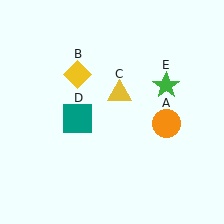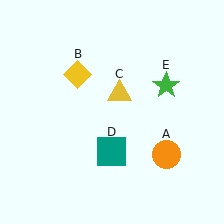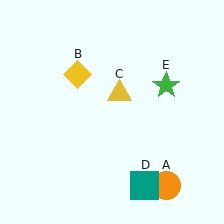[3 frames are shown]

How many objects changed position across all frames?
2 objects changed position: orange circle (object A), teal square (object D).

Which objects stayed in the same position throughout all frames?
Yellow diamond (object B) and yellow triangle (object C) and green star (object E) remained stationary.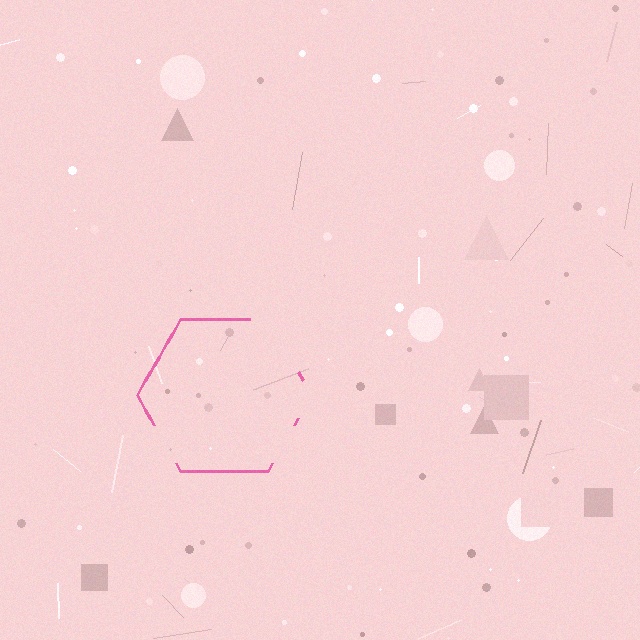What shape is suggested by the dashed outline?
The dashed outline suggests a hexagon.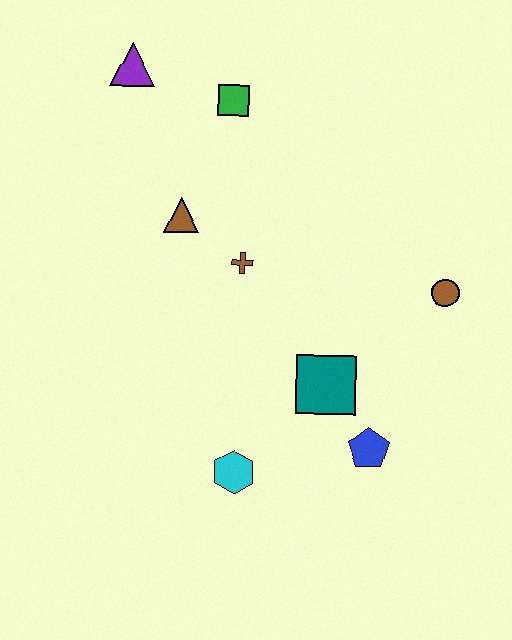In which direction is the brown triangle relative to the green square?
The brown triangle is below the green square.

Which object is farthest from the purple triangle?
The blue pentagon is farthest from the purple triangle.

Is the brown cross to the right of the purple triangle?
Yes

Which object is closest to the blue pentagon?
The teal square is closest to the blue pentagon.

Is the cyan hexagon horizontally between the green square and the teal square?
Yes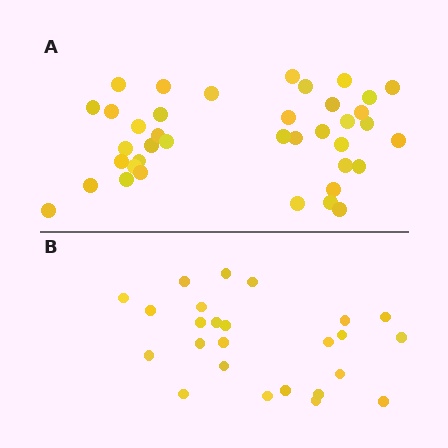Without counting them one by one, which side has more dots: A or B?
Region A (the top region) has more dots.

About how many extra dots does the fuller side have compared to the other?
Region A has approximately 15 more dots than region B.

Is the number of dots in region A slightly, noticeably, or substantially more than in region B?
Region A has substantially more. The ratio is roughly 1.6 to 1.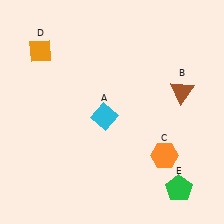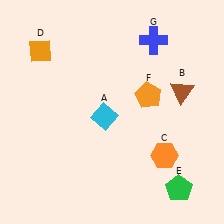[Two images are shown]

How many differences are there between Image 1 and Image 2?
There are 2 differences between the two images.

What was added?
An orange pentagon (F), a blue cross (G) were added in Image 2.